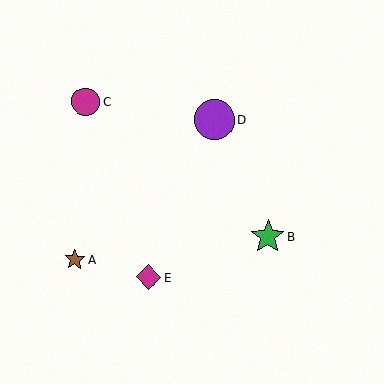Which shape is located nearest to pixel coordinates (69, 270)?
The brown star (labeled A) at (75, 260) is nearest to that location.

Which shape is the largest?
The purple circle (labeled D) is the largest.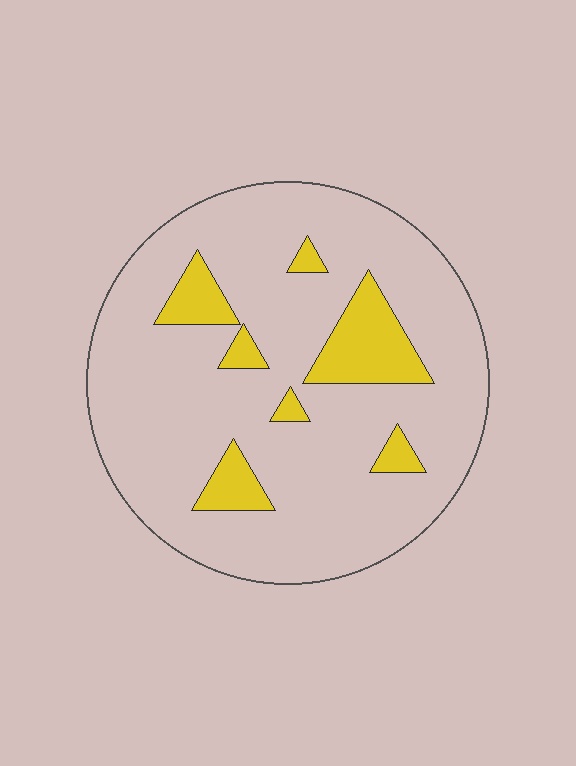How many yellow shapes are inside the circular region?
7.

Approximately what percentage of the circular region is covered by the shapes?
Approximately 15%.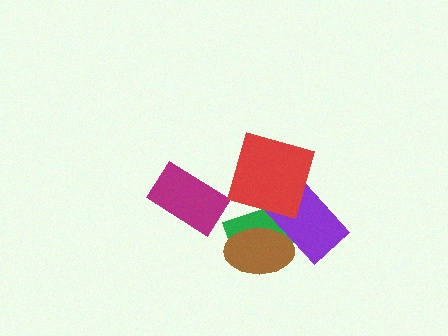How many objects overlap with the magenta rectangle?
0 objects overlap with the magenta rectangle.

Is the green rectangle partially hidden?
Yes, it is partially covered by another shape.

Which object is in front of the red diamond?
The brown ellipse is in front of the red diamond.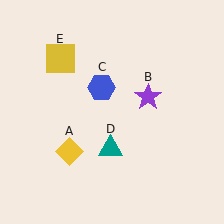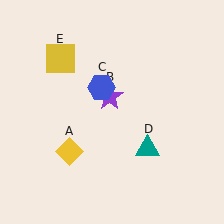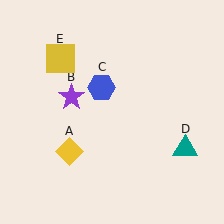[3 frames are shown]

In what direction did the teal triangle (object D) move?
The teal triangle (object D) moved right.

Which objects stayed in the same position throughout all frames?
Yellow diamond (object A) and blue hexagon (object C) and yellow square (object E) remained stationary.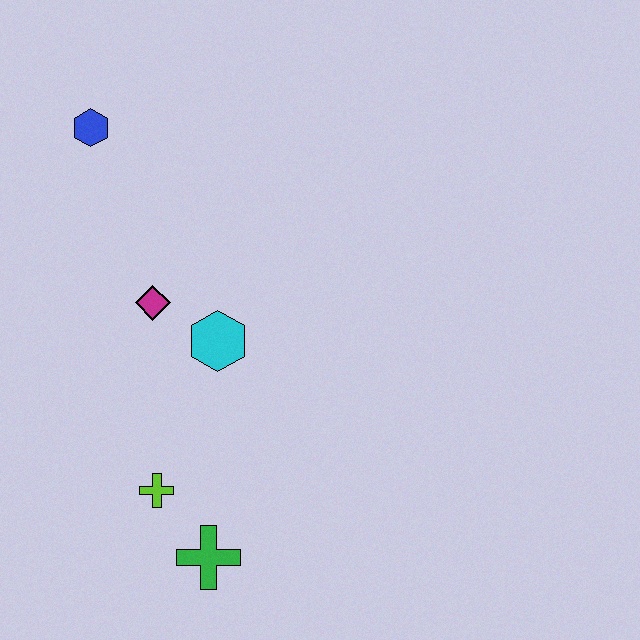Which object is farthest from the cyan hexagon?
The blue hexagon is farthest from the cyan hexagon.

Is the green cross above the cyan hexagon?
No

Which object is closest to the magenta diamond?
The cyan hexagon is closest to the magenta diamond.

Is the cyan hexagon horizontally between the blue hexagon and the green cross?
No